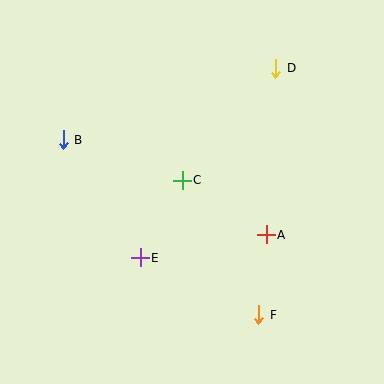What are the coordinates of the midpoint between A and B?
The midpoint between A and B is at (165, 187).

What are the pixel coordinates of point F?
Point F is at (259, 315).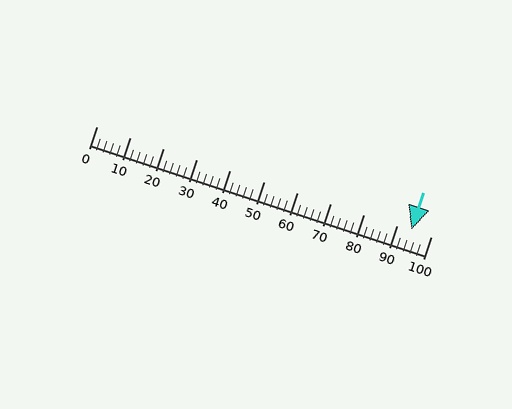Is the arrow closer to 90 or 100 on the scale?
The arrow is closer to 90.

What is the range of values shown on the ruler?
The ruler shows values from 0 to 100.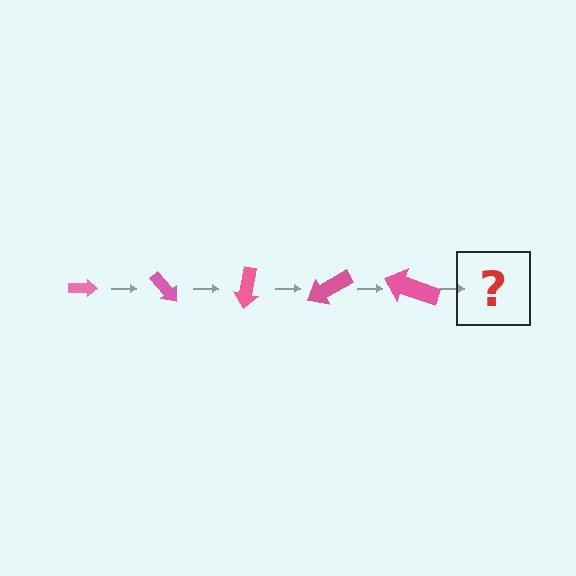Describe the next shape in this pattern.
It should be an arrow, larger than the previous one and rotated 250 degrees from the start.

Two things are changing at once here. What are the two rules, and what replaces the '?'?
The two rules are that the arrow grows larger each step and it rotates 50 degrees each step. The '?' should be an arrow, larger than the previous one and rotated 250 degrees from the start.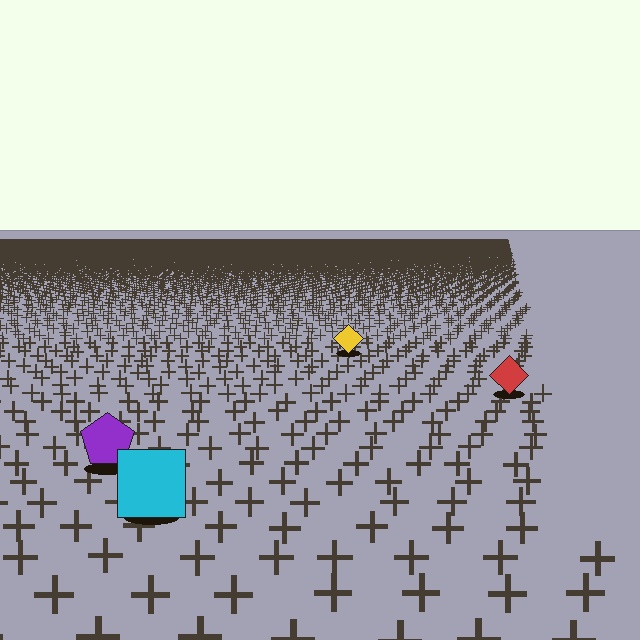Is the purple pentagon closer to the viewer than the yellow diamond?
Yes. The purple pentagon is closer — you can tell from the texture gradient: the ground texture is coarser near it.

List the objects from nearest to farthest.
From nearest to farthest: the cyan square, the purple pentagon, the red diamond, the yellow diamond.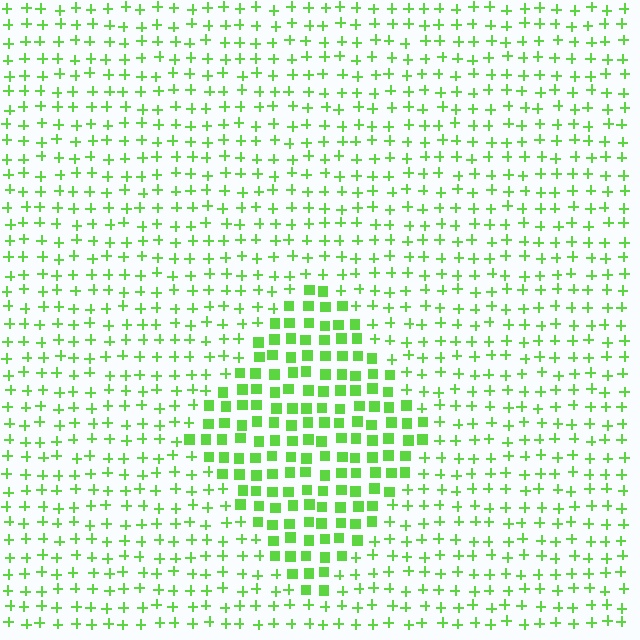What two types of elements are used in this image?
The image uses squares inside the diamond region and plus signs outside it.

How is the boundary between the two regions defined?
The boundary is defined by a change in element shape: squares inside vs. plus signs outside. All elements share the same color and spacing.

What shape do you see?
I see a diamond.